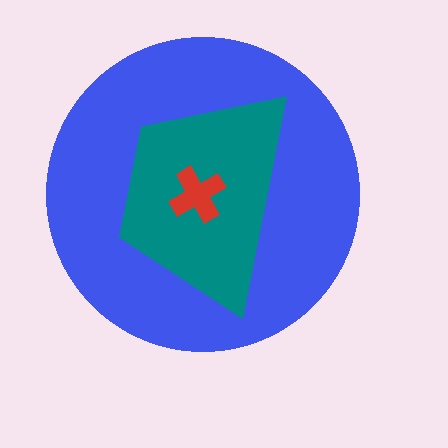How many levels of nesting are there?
3.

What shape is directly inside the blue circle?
The teal trapezoid.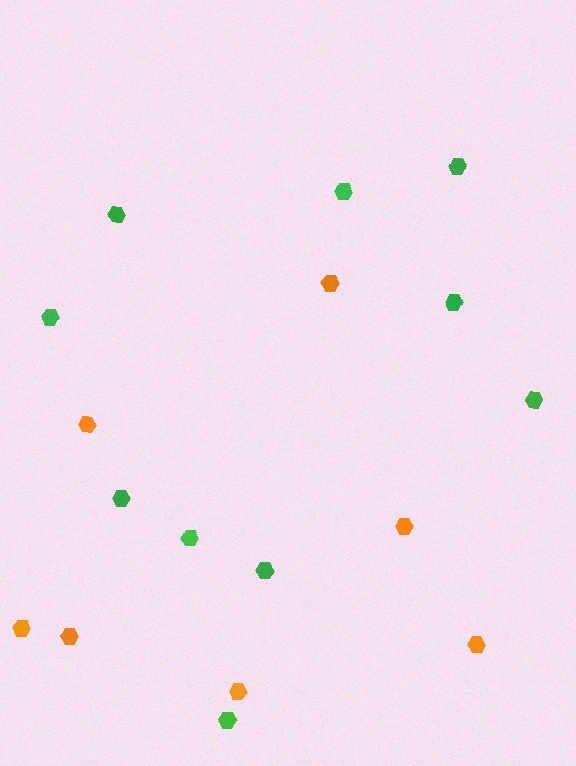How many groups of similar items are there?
There are 2 groups: one group of green hexagons (10) and one group of orange hexagons (7).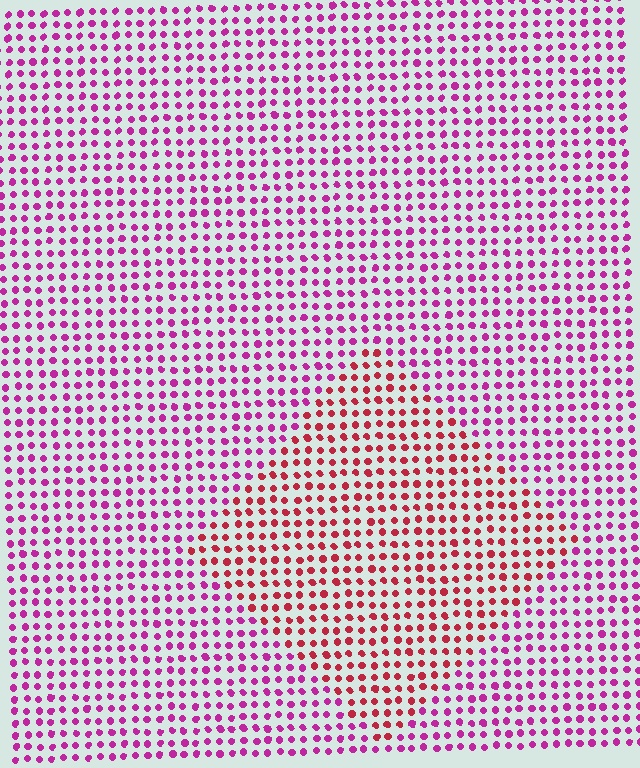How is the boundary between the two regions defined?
The boundary is defined purely by a slight shift in hue (about 38 degrees). Spacing, size, and orientation are identical on both sides.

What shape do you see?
I see a diamond.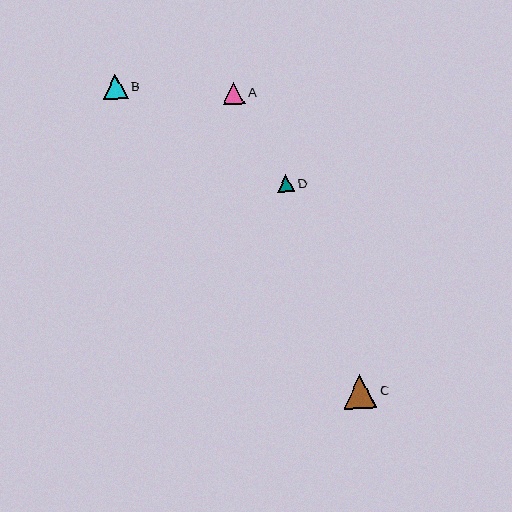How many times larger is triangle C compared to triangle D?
Triangle C is approximately 1.9 times the size of triangle D.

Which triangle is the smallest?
Triangle D is the smallest with a size of approximately 17 pixels.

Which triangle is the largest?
Triangle C is the largest with a size of approximately 33 pixels.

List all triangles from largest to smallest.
From largest to smallest: C, B, A, D.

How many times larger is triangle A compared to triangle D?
Triangle A is approximately 1.3 times the size of triangle D.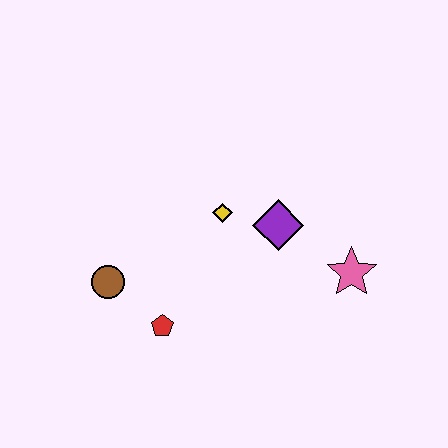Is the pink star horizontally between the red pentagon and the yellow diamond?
No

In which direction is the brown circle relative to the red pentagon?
The brown circle is to the left of the red pentagon.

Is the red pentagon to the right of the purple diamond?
No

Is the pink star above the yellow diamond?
No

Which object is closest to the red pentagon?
The brown circle is closest to the red pentagon.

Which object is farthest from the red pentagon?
The pink star is farthest from the red pentagon.